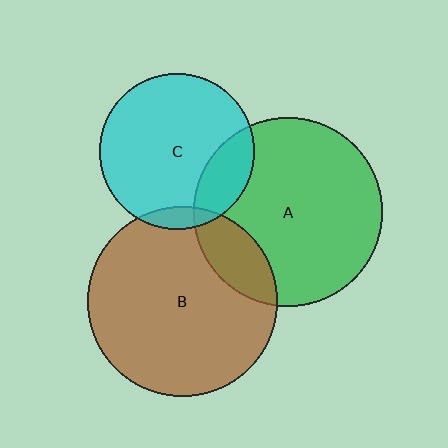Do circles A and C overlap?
Yes.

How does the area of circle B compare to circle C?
Approximately 1.5 times.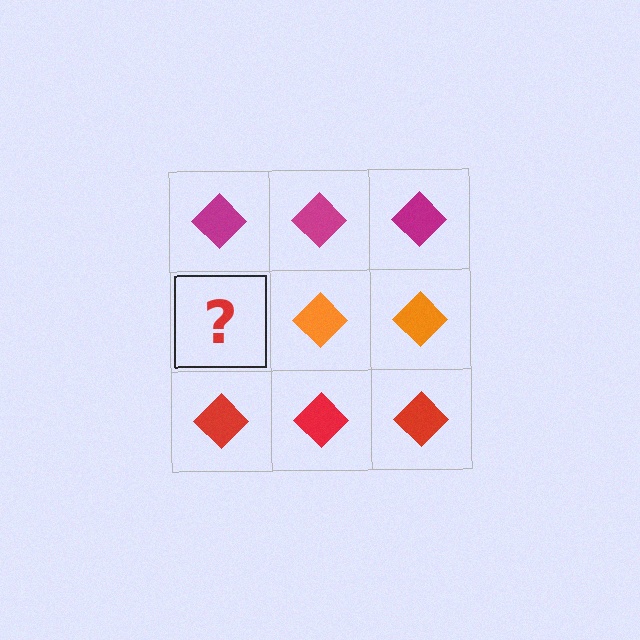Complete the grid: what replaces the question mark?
The question mark should be replaced with an orange diamond.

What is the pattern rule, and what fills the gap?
The rule is that each row has a consistent color. The gap should be filled with an orange diamond.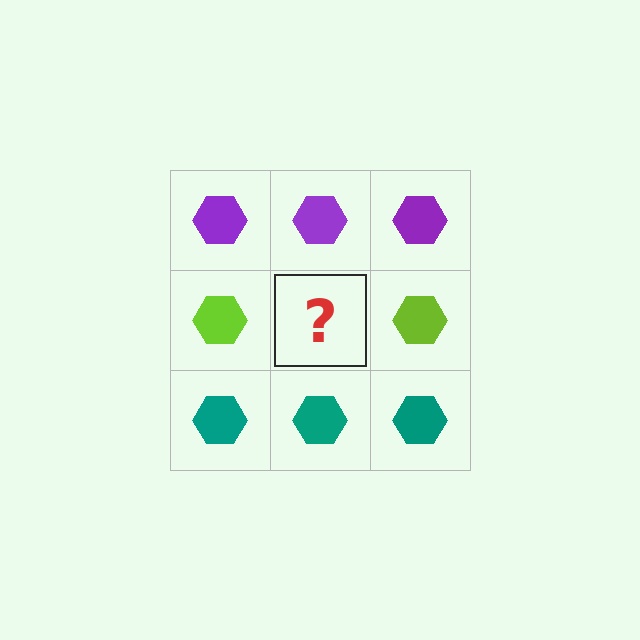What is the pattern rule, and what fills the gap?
The rule is that each row has a consistent color. The gap should be filled with a lime hexagon.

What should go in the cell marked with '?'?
The missing cell should contain a lime hexagon.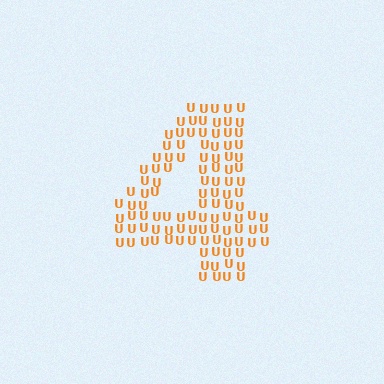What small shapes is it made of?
It is made of small letter U's.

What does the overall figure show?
The overall figure shows the digit 4.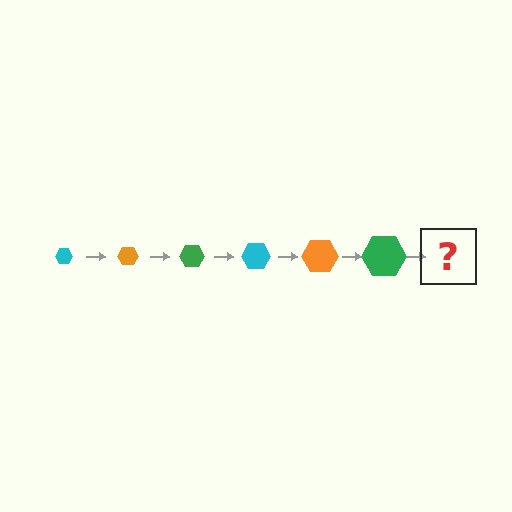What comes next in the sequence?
The next element should be a cyan hexagon, larger than the previous one.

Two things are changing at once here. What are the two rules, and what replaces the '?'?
The two rules are that the hexagon grows larger each step and the color cycles through cyan, orange, and green. The '?' should be a cyan hexagon, larger than the previous one.